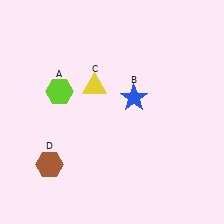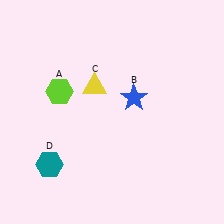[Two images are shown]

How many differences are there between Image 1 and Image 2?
There is 1 difference between the two images.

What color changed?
The hexagon (D) changed from brown in Image 1 to teal in Image 2.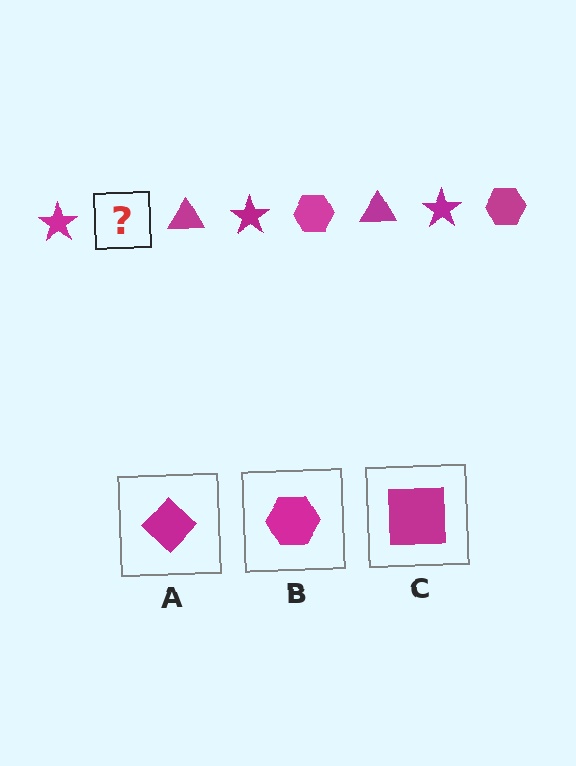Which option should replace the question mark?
Option B.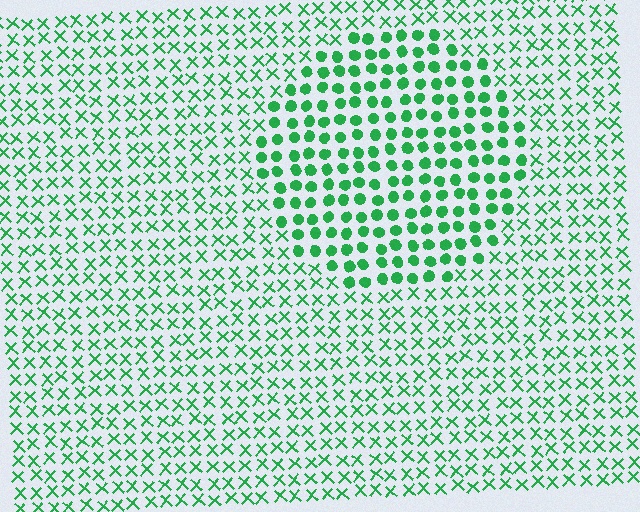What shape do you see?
I see a circle.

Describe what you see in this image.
The image is filled with small green elements arranged in a uniform grid. A circle-shaped region contains circles, while the surrounding area contains X marks. The boundary is defined purely by the change in element shape.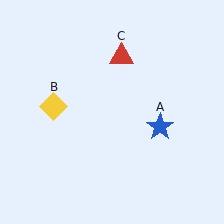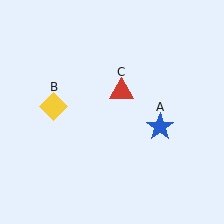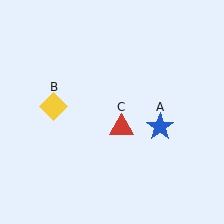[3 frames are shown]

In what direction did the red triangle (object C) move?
The red triangle (object C) moved down.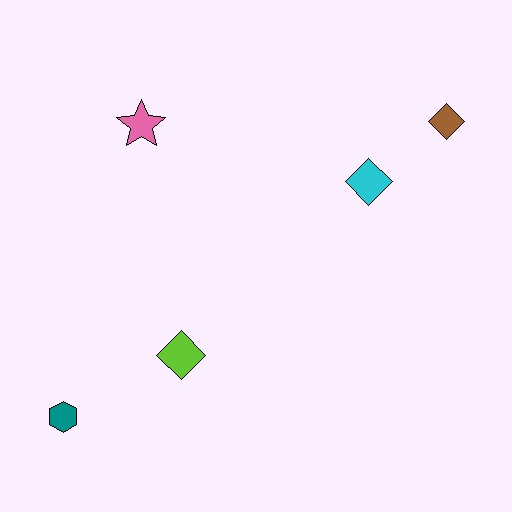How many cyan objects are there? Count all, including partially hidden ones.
There is 1 cyan object.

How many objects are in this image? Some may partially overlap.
There are 5 objects.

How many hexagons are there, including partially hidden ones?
There is 1 hexagon.